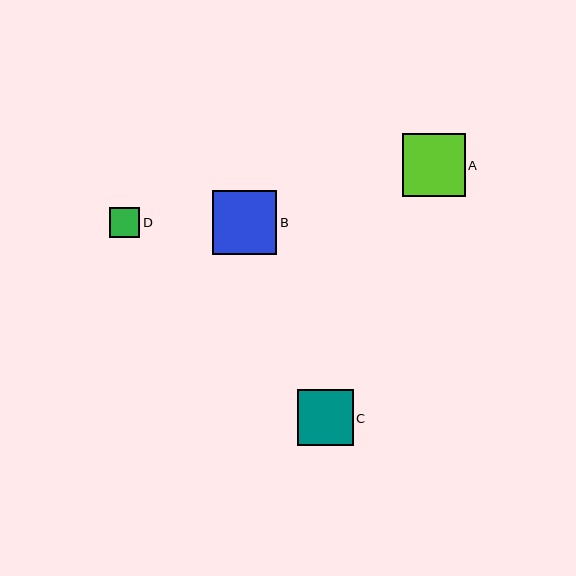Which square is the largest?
Square B is the largest with a size of approximately 64 pixels.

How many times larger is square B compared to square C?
Square B is approximately 1.2 times the size of square C.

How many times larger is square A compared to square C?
Square A is approximately 1.1 times the size of square C.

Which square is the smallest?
Square D is the smallest with a size of approximately 30 pixels.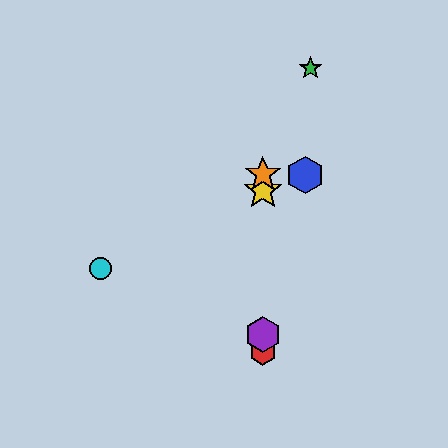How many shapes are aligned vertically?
4 shapes (the red hexagon, the yellow star, the purple hexagon, the orange star) are aligned vertically.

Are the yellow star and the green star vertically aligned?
No, the yellow star is at x≈263 and the green star is at x≈310.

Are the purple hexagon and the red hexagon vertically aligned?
Yes, both are at x≈263.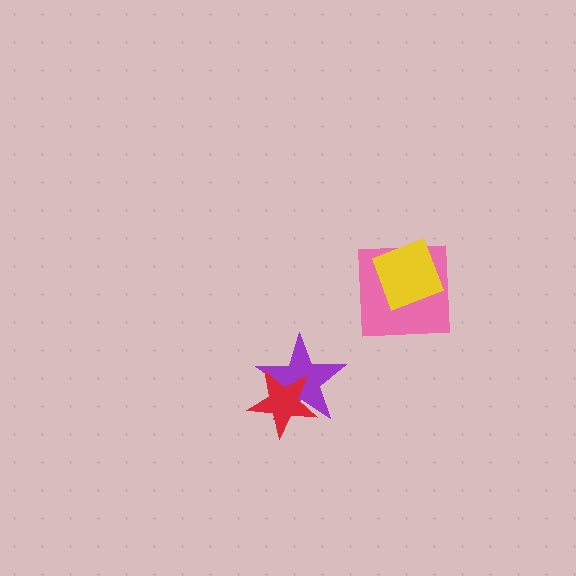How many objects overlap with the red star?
1 object overlaps with the red star.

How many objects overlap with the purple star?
1 object overlaps with the purple star.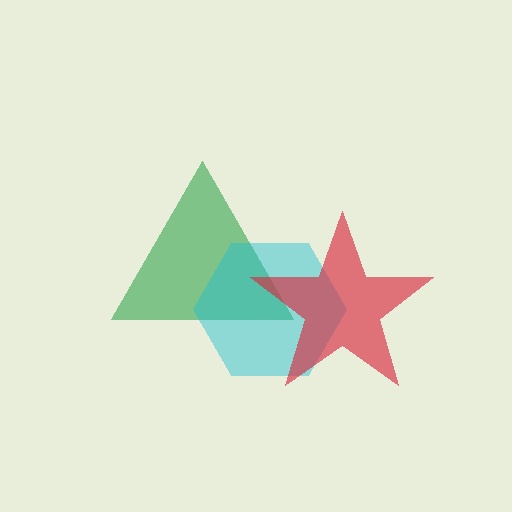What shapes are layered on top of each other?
The layered shapes are: a green triangle, a cyan hexagon, a red star.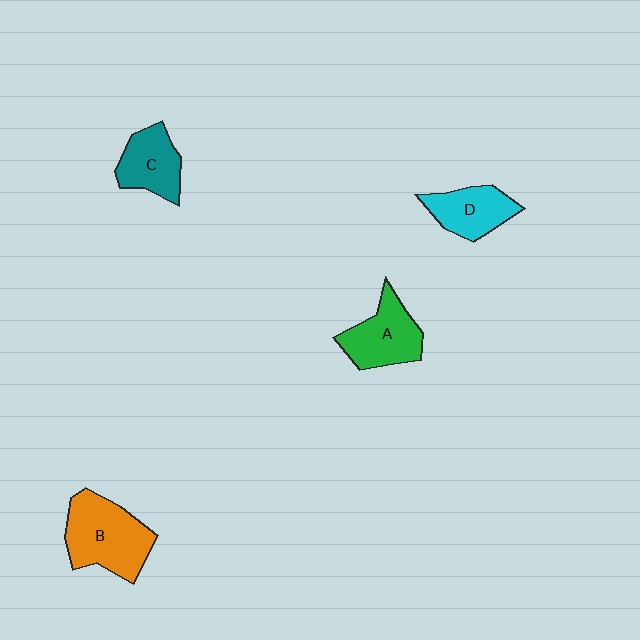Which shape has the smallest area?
Shape D (cyan).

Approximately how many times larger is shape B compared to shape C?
Approximately 1.5 times.